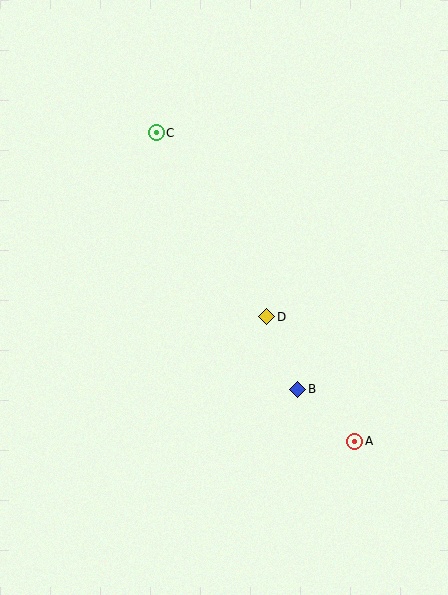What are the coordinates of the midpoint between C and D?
The midpoint between C and D is at (212, 225).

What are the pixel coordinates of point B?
Point B is at (298, 389).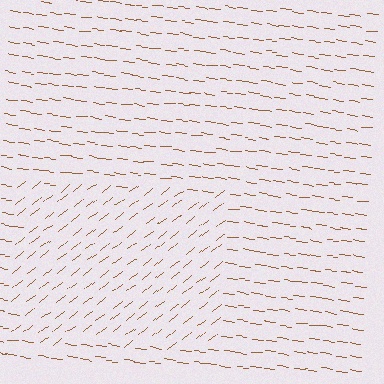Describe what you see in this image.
The image is filled with small brown line segments. A rectangle region in the image has lines oriented differently from the surrounding lines, creating a visible texture boundary.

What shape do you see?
I see a rectangle.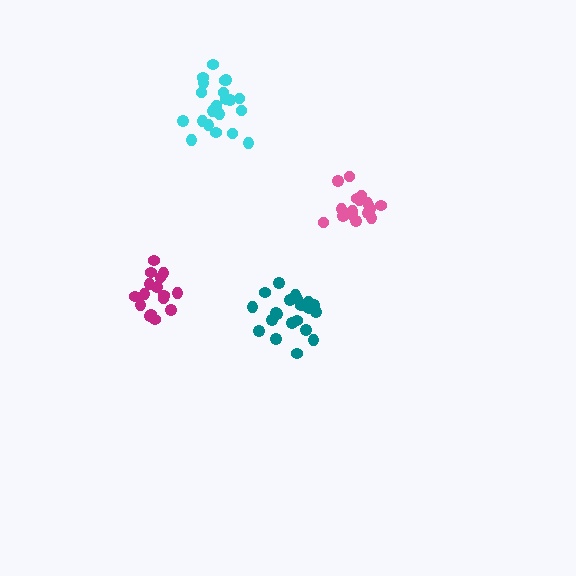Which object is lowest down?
The teal cluster is bottommost.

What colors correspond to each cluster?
The clusters are colored: cyan, teal, pink, magenta.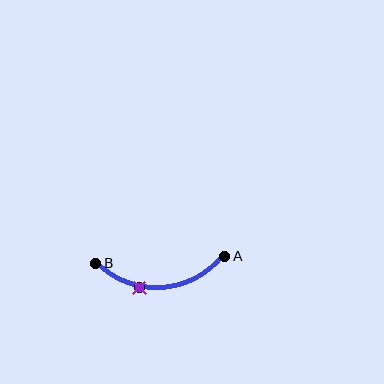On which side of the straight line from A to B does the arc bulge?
The arc bulges below the straight line connecting A and B.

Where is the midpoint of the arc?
The arc midpoint is the point on the curve farthest from the straight line joining A and B. It sits below that line.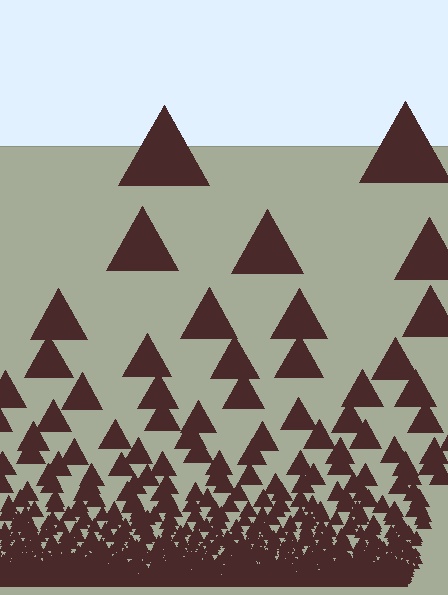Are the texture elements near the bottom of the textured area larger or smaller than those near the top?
Smaller. The gradient is inverted — elements near the bottom are smaller and denser.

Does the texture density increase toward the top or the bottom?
Density increases toward the bottom.